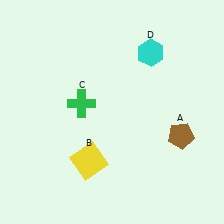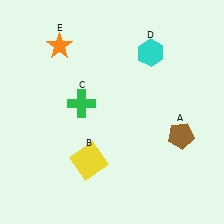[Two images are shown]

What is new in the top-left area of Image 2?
An orange star (E) was added in the top-left area of Image 2.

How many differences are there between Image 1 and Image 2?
There is 1 difference between the two images.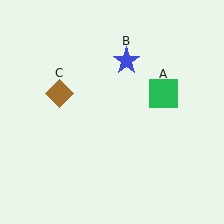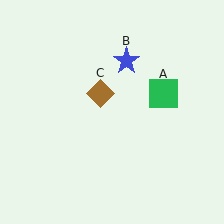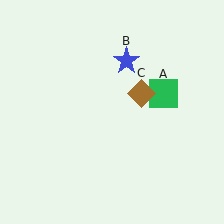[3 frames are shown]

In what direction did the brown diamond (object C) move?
The brown diamond (object C) moved right.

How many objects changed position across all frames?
1 object changed position: brown diamond (object C).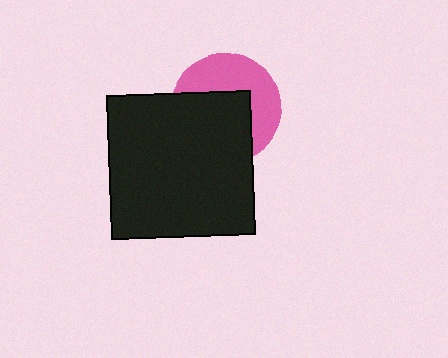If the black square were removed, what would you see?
You would see the complete pink circle.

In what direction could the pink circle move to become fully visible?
The pink circle could move toward the upper-right. That would shift it out from behind the black square entirely.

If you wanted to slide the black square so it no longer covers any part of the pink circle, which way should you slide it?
Slide it toward the lower-left — that is the most direct way to separate the two shapes.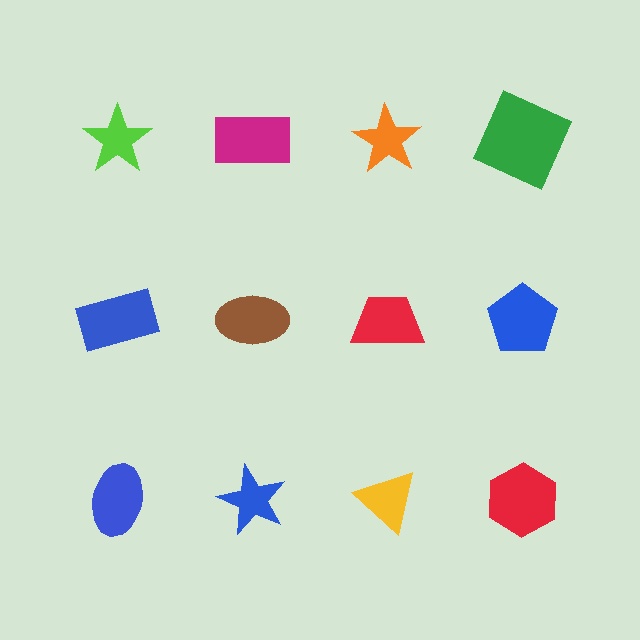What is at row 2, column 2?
A brown ellipse.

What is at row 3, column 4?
A red hexagon.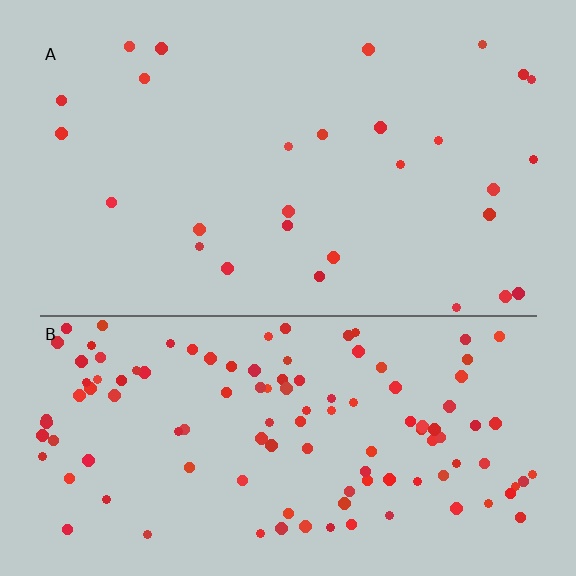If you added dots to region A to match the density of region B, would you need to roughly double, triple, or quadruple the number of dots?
Approximately quadruple.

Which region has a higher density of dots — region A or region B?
B (the bottom).